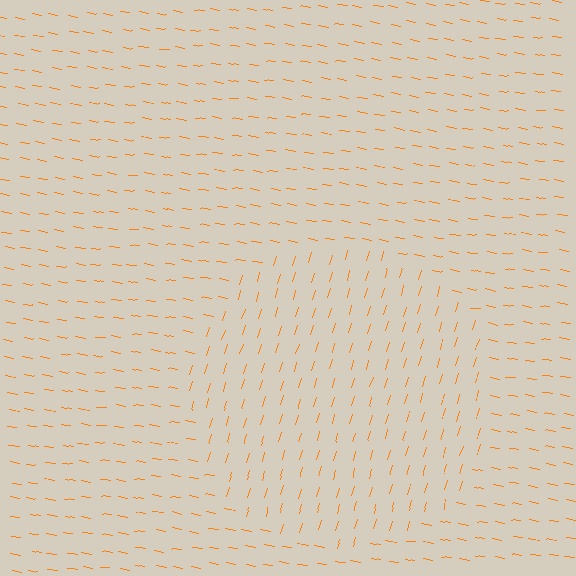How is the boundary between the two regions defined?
The boundary is defined purely by a change in line orientation (approximately 83 degrees difference). All lines are the same color and thickness.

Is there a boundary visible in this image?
Yes, there is a texture boundary formed by a change in line orientation.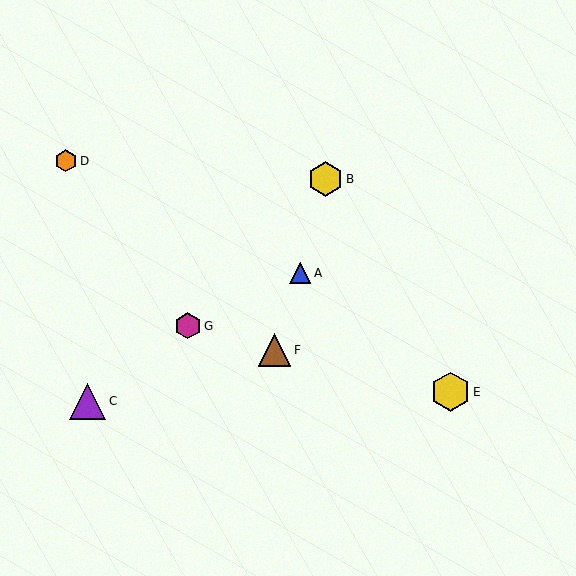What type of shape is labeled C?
Shape C is a purple triangle.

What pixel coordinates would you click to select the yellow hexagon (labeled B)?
Click at (325, 179) to select the yellow hexagon B.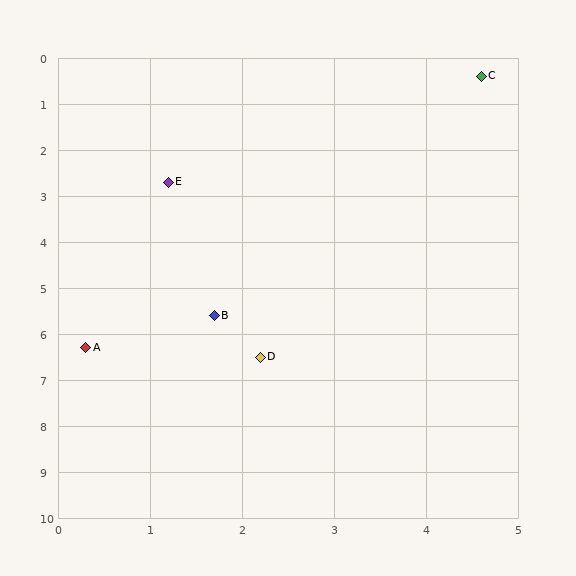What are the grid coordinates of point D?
Point D is at approximately (2.2, 6.5).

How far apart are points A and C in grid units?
Points A and C are about 7.3 grid units apart.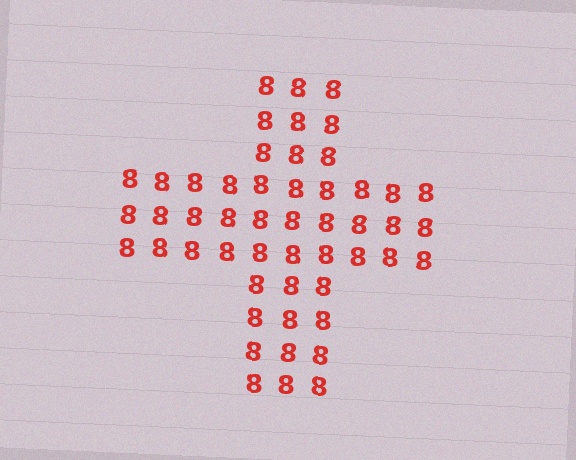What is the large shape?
The large shape is a cross.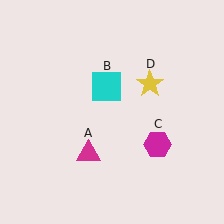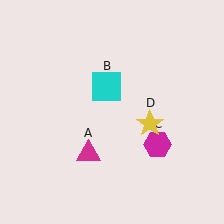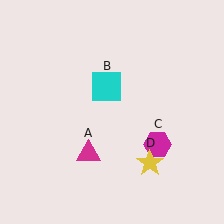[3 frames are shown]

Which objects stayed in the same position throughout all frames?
Magenta triangle (object A) and cyan square (object B) and magenta hexagon (object C) remained stationary.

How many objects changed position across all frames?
1 object changed position: yellow star (object D).